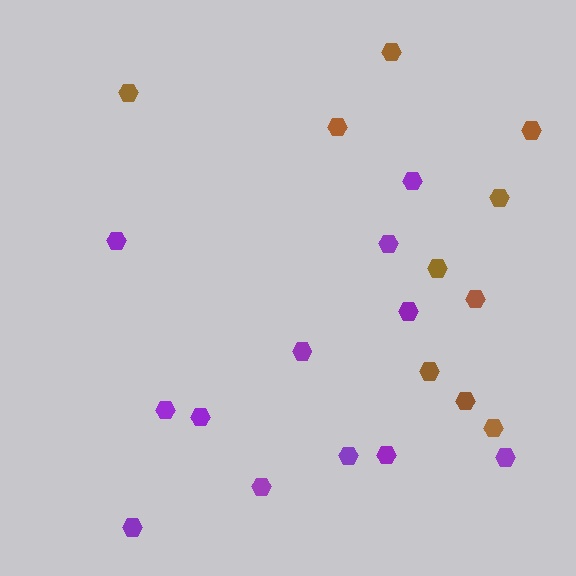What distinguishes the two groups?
There are 2 groups: one group of brown hexagons (10) and one group of purple hexagons (12).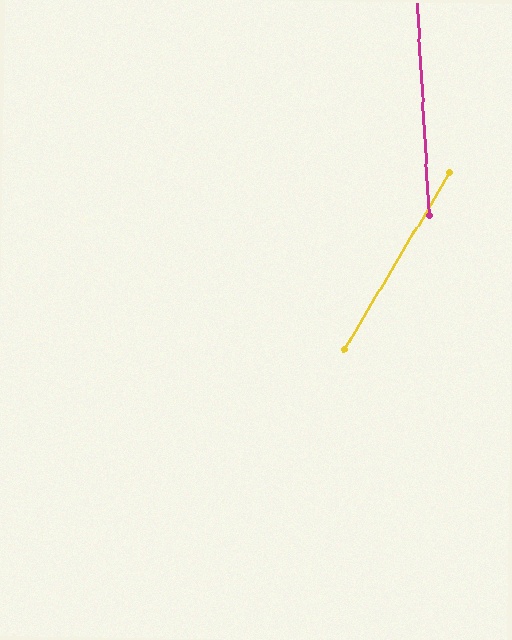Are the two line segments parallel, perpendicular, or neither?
Neither parallel nor perpendicular — they differ by about 34°.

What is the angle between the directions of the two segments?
Approximately 34 degrees.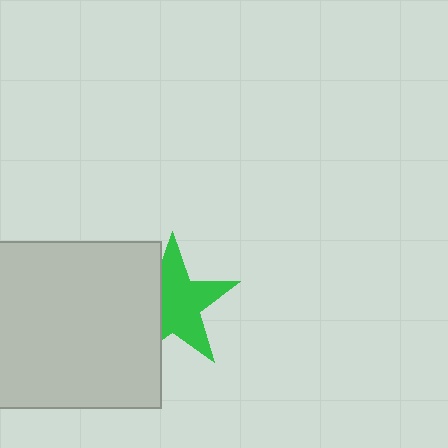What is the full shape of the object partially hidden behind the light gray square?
The partially hidden object is a green star.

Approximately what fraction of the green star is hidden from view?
Roughly 34% of the green star is hidden behind the light gray square.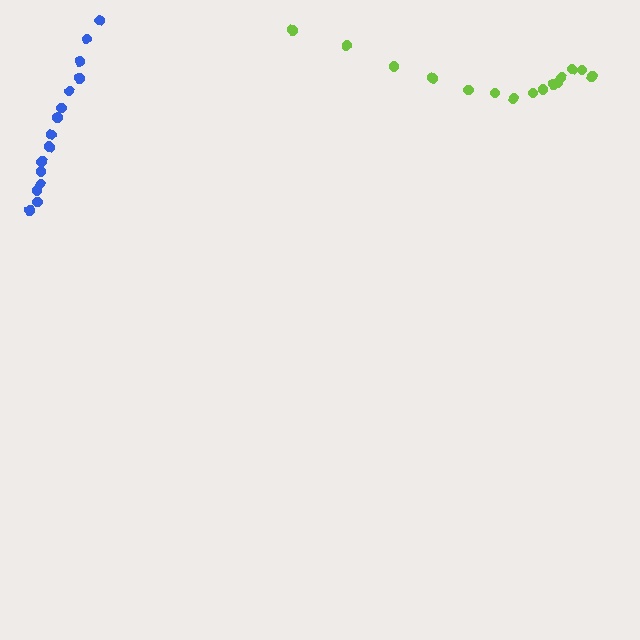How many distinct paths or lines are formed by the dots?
There are 2 distinct paths.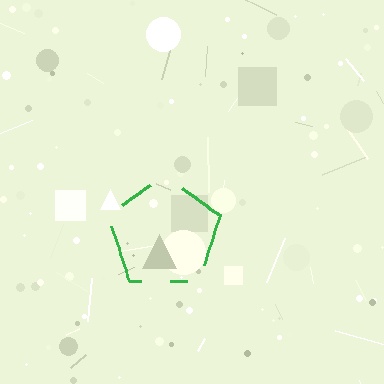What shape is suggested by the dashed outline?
The dashed outline suggests a pentagon.